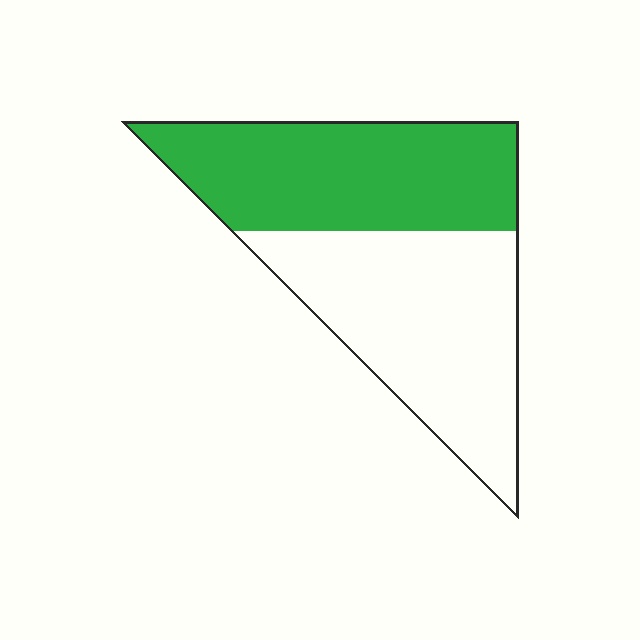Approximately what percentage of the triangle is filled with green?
Approximately 50%.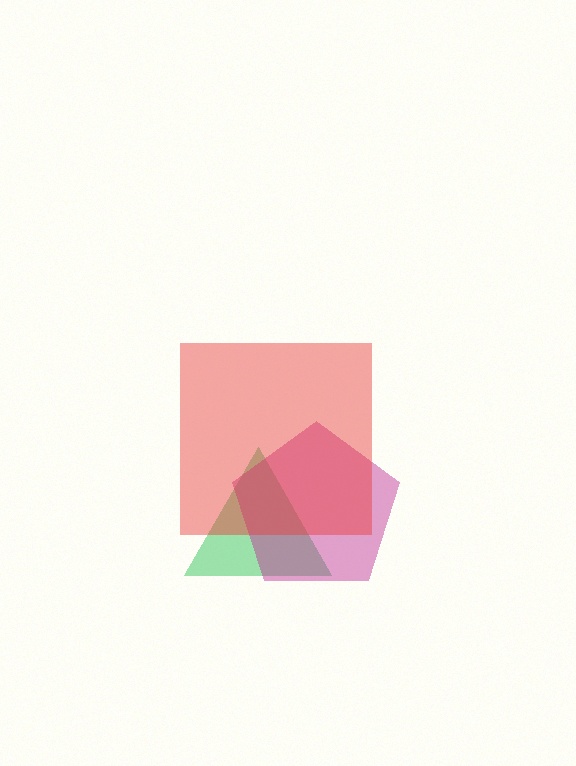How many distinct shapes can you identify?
There are 3 distinct shapes: a green triangle, a magenta pentagon, a red square.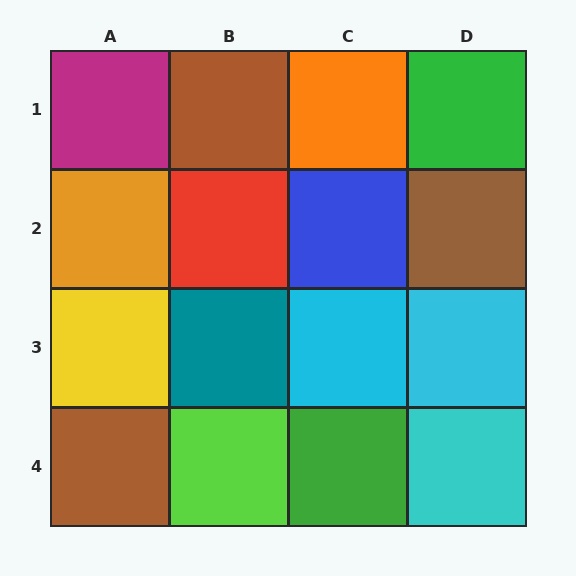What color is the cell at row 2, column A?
Orange.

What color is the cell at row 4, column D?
Cyan.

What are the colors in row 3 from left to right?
Yellow, teal, cyan, cyan.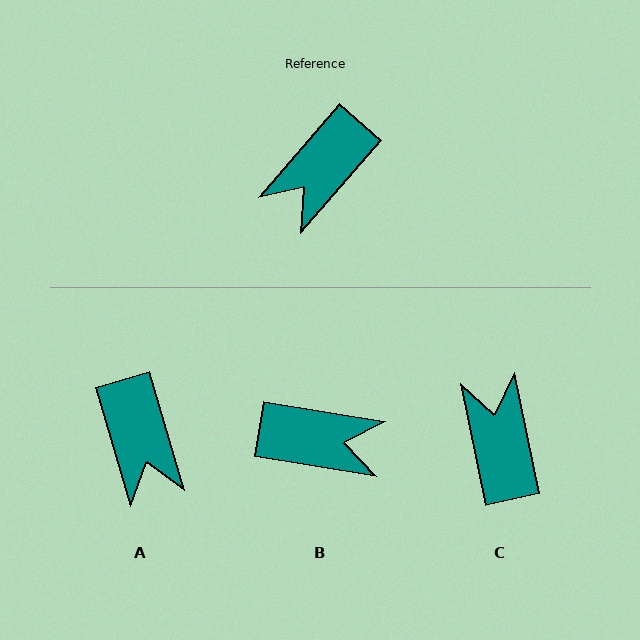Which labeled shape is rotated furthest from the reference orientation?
C, about 127 degrees away.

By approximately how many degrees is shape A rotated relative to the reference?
Approximately 57 degrees counter-clockwise.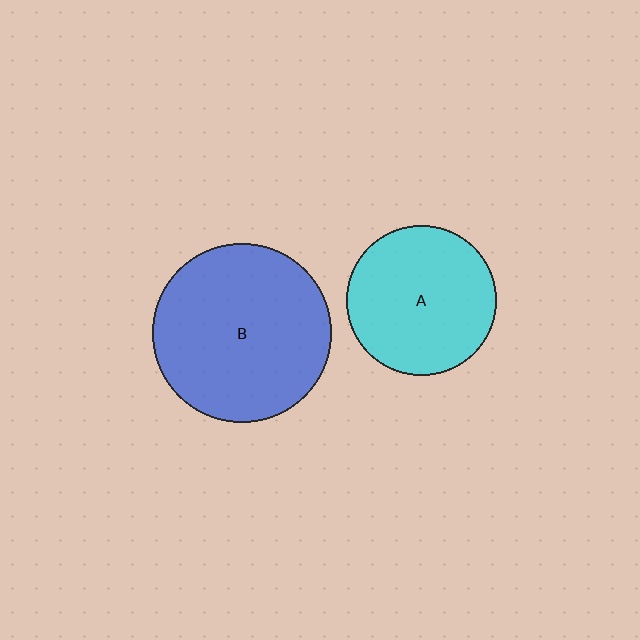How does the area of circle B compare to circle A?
Approximately 1.4 times.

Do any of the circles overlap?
No, none of the circles overlap.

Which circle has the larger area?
Circle B (blue).